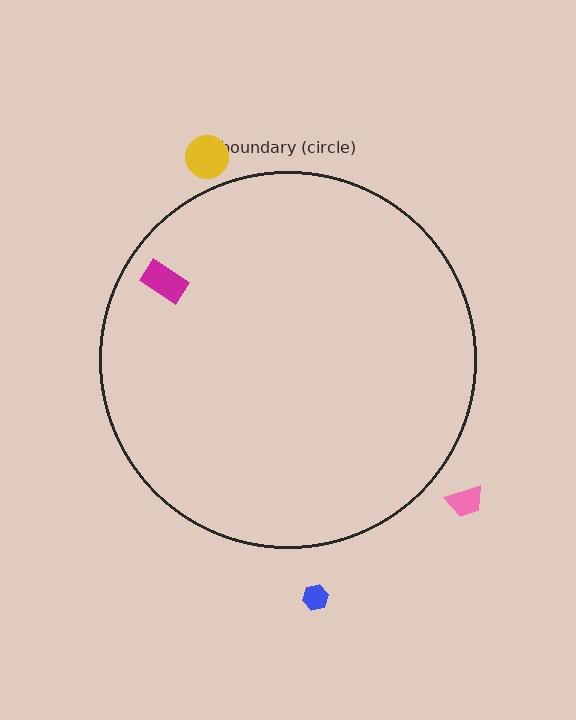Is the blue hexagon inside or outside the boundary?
Outside.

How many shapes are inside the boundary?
1 inside, 3 outside.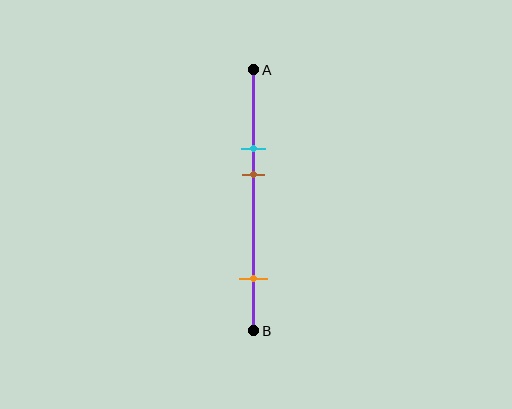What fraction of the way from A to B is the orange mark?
The orange mark is approximately 80% (0.8) of the way from A to B.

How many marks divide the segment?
There are 3 marks dividing the segment.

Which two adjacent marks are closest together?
The cyan and brown marks are the closest adjacent pair.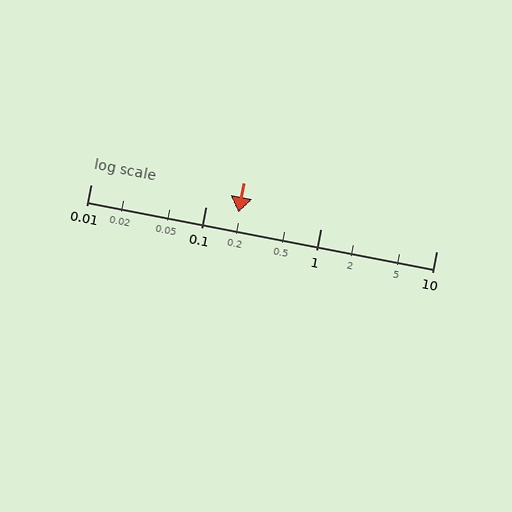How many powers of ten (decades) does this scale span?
The scale spans 3 decades, from 0.01 to 10.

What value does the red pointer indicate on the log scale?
The pointer indicates approximately 0.19.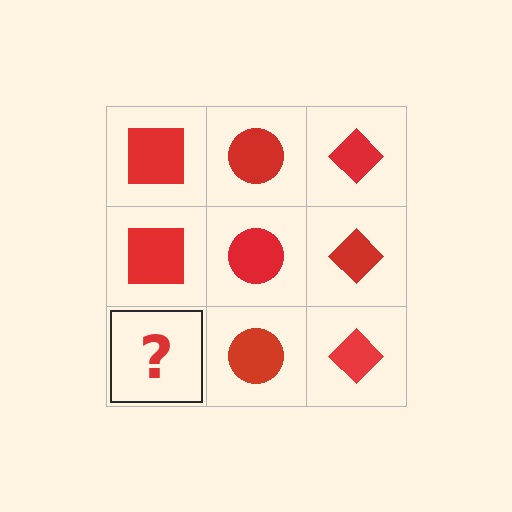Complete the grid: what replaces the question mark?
The question mark should be replaced with a red square.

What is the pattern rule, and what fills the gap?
The rule is that each column has a consistent shape. The gap should be filled with a red square.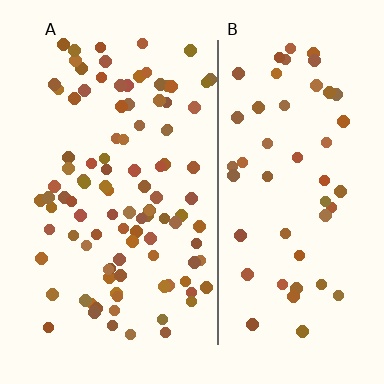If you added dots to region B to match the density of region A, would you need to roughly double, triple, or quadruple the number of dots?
Approximately double.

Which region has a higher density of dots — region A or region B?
A (the left).